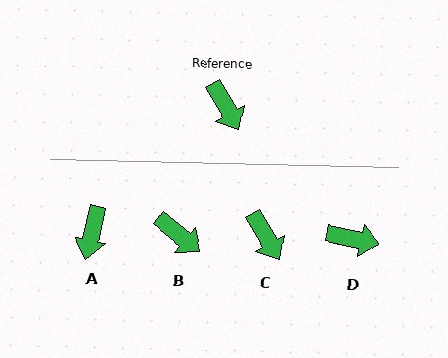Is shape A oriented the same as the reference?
No, it is off by about 42 degrees.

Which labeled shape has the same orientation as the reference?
C.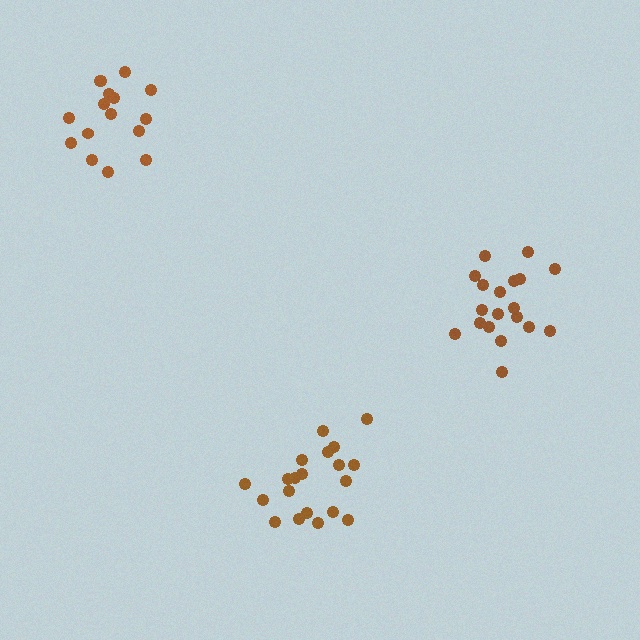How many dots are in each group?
Group 1: 20 dots, Group 2: 16 dots, Group 3: 20 dots (56 total).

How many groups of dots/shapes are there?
There are 3 groups.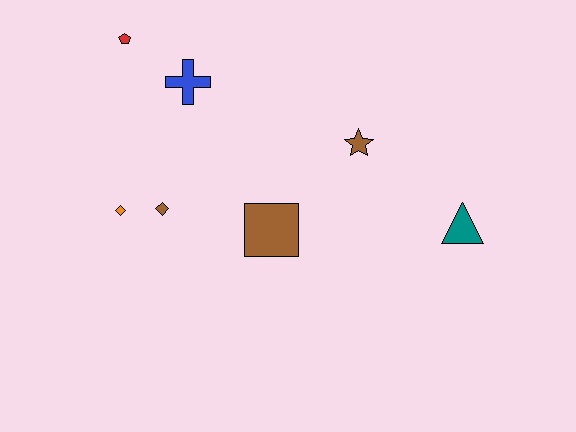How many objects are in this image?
There are 7 objects.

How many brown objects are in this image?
There are 3 brown objects.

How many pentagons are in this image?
There is 1 pentagon.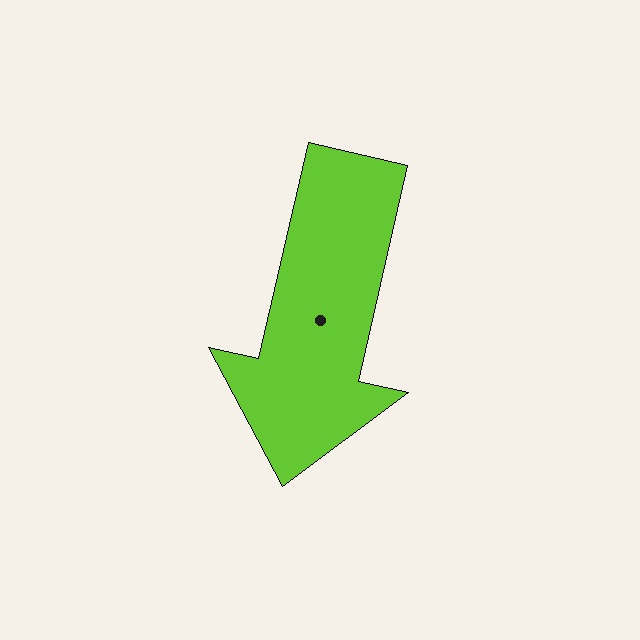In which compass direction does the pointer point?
South.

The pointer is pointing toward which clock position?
Roughly 6 o'clock.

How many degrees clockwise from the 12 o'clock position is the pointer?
Approximately 193 degrees.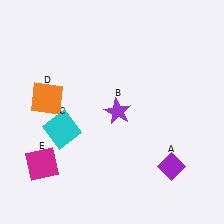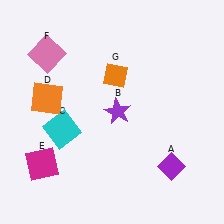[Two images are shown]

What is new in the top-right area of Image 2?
An orange diamond (G) was added in the top-right area of Image 2.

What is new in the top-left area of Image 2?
A pink square (F) was added in the top-left area of Image 2.